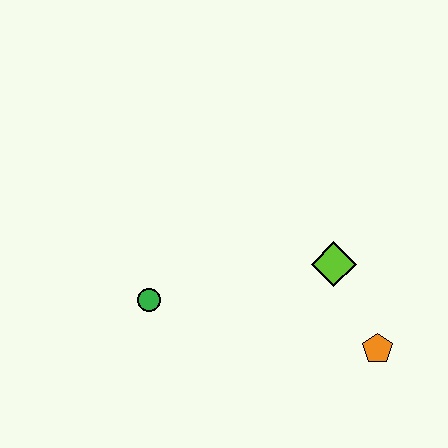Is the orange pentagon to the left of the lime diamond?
No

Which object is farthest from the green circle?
The orange pentagon is farthest from the green circle.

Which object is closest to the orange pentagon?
The lime diamond is closest to the orange pentagon.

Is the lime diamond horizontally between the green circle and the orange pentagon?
Yes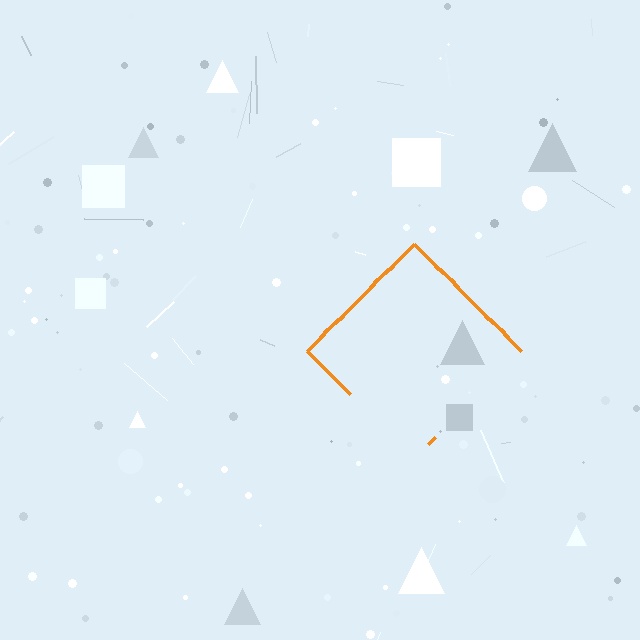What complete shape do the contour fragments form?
The contour fragments form a diamond.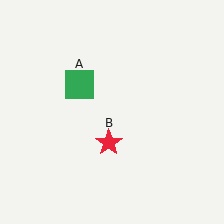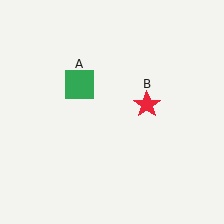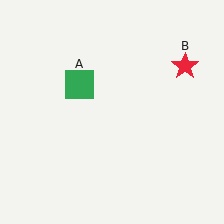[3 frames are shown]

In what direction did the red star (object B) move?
The red star (object B) moved up and to the right.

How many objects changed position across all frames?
1 object changed position: red star (object B).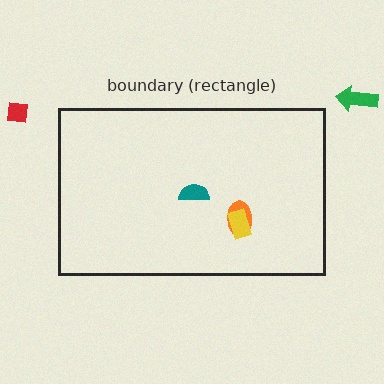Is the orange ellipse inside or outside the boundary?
Inside.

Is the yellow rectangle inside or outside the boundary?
Inside.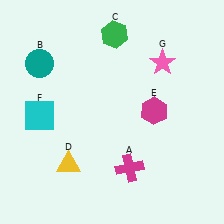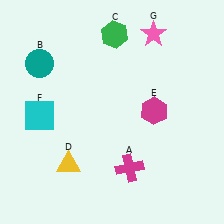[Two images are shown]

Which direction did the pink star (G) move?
The pink star (G) moved up.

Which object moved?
The pink star (G) moved up.